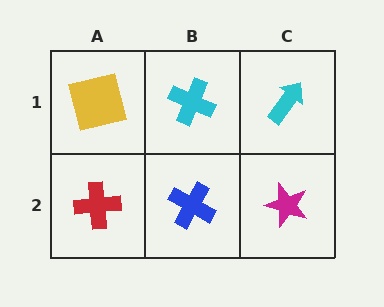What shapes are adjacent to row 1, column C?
A magenta star (row 2, column C), a cyan cross (row 1, column B).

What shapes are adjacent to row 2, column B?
A cyan cross (row 1, column B), a red cross (row 2, column A), a magenta star (row 2, column C).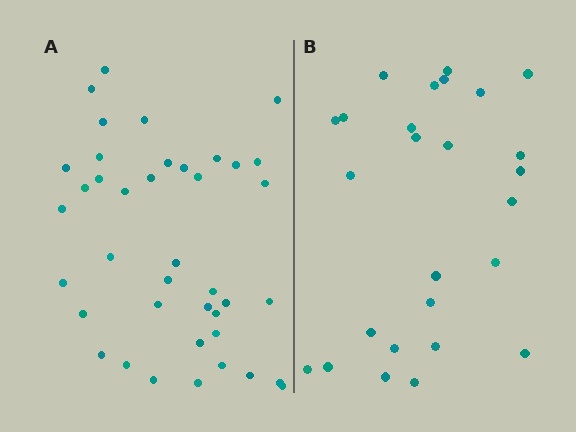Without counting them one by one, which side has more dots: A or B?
Region A (the left region) has more dots.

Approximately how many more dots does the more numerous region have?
Region A has approximately 15 more dots than region B.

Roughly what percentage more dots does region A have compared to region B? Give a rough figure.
About 55% more.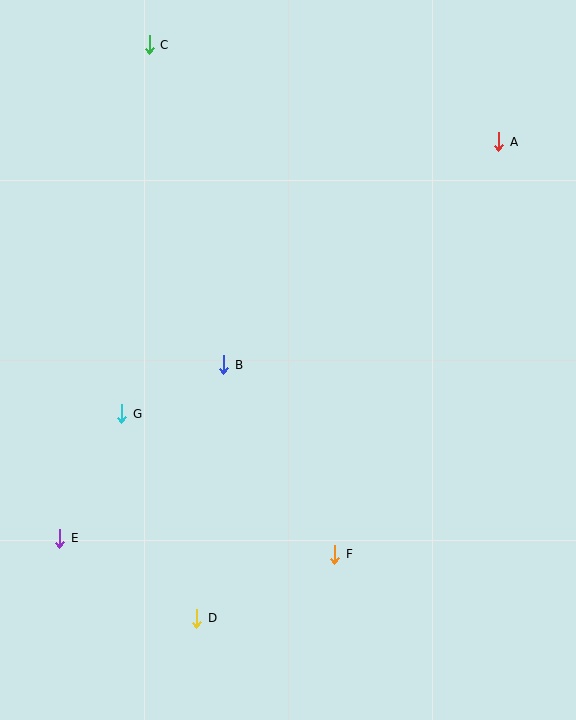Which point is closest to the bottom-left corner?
Point E is closest to the bottom-left corner.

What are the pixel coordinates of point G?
Point G is at (121, 414).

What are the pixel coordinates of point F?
Point F is at (335, 554).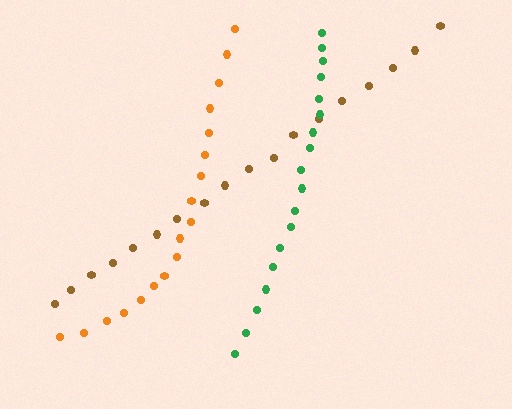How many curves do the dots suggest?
There are 3 distinct paths.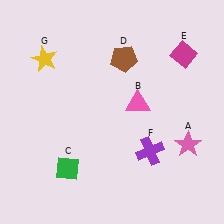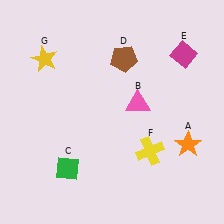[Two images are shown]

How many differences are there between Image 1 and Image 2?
There are 2 differences between the two images.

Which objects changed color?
A changed from pink to orange. F changed from purple to yellow.